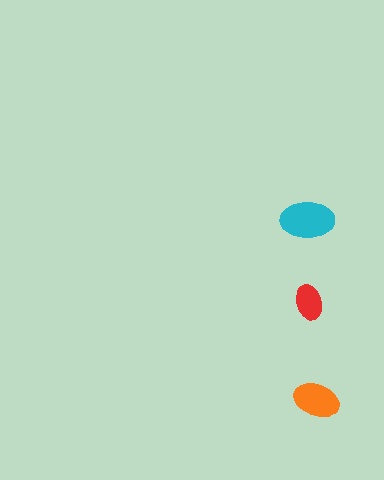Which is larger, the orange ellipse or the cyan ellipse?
The cyan one.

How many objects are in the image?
There are 3 objects in the image.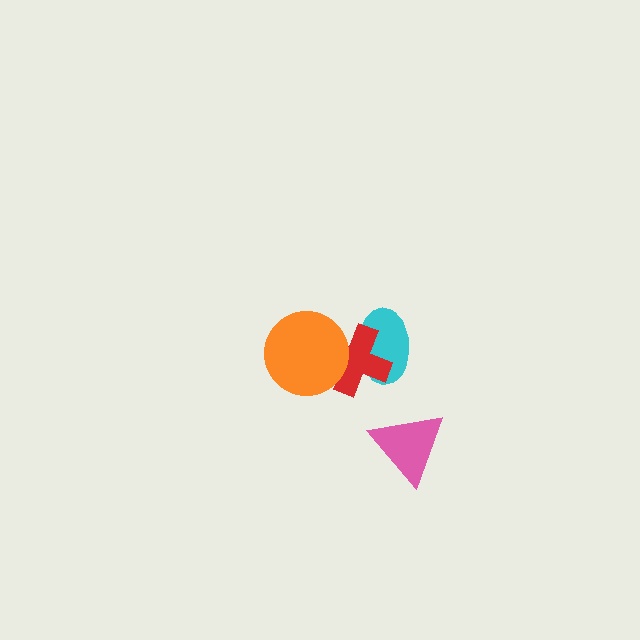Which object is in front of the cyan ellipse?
The red cross is in front of the cyan ellipse.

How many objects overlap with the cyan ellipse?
1 object overlaps with the cyan ellipse.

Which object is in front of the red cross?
The orange circle is in front of the red cross.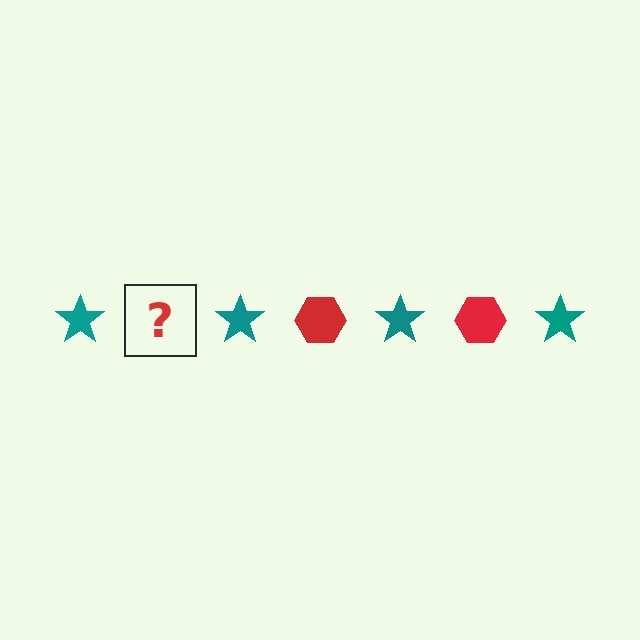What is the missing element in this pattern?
The missing element is a red hexagon.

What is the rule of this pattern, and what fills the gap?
The rule is that the pattern alternates between teal star and red hexagon. The gap should be filled with a red hexagon.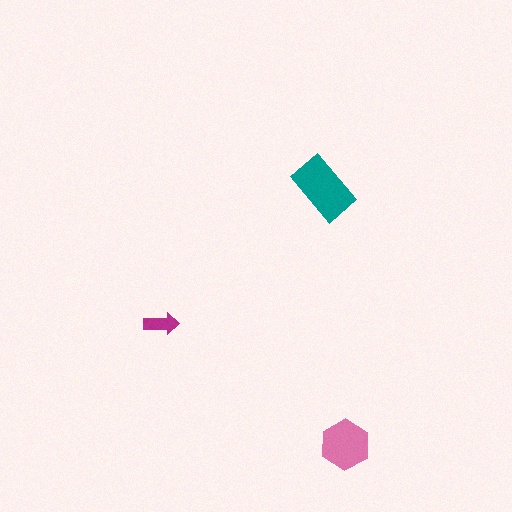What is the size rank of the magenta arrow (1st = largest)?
3rd.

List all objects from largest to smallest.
The teal rectangle, the pink hexagon, the magenta arrow.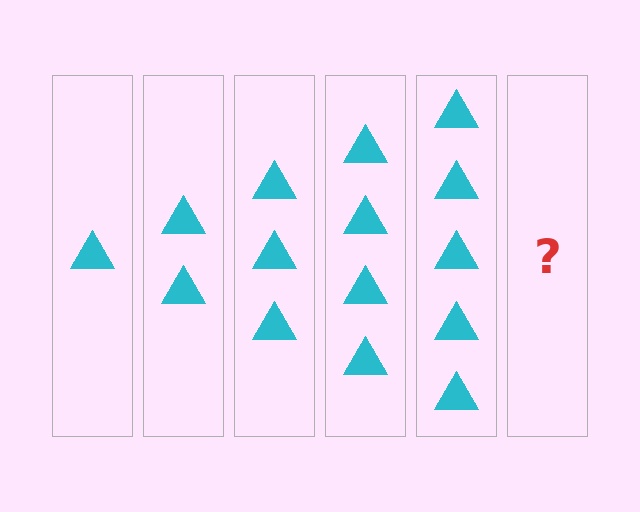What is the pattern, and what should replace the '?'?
The pattern is that each step adds one more triangle. The '?' should be 6 triangles.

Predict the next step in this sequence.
The next step is 6 triangles.